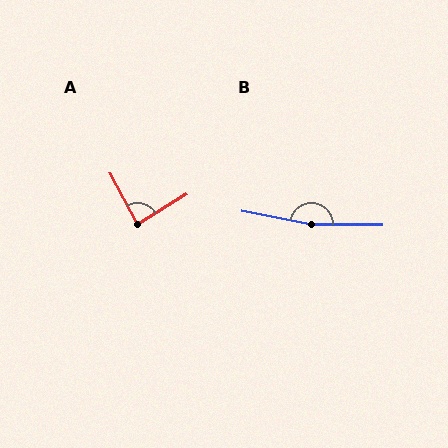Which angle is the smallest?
A, at approximately 87 degrees.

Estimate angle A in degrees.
Approximately 87 degrees.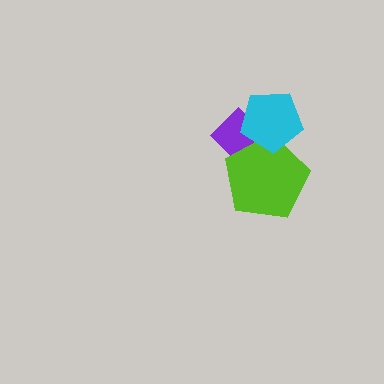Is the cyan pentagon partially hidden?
No, no other shape covers it.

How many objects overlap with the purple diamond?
2 objects overlap with the purple diamond.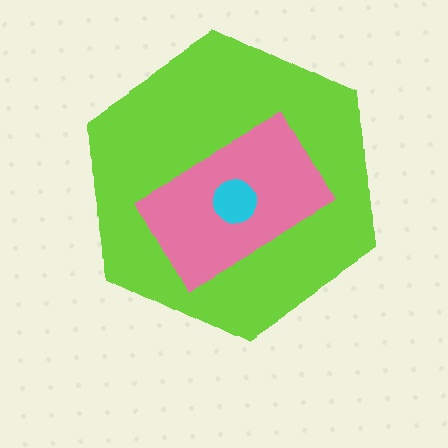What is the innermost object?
The cyan circle.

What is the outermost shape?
The lime hexagon.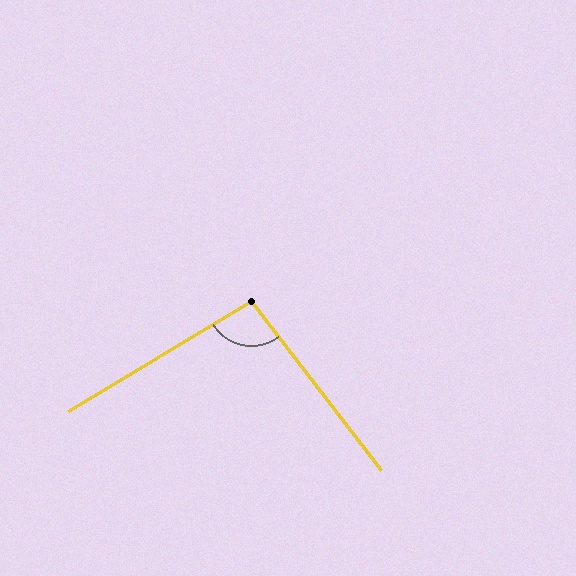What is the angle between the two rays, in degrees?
Approximately 97 degrees.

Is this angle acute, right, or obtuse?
It is obtuse.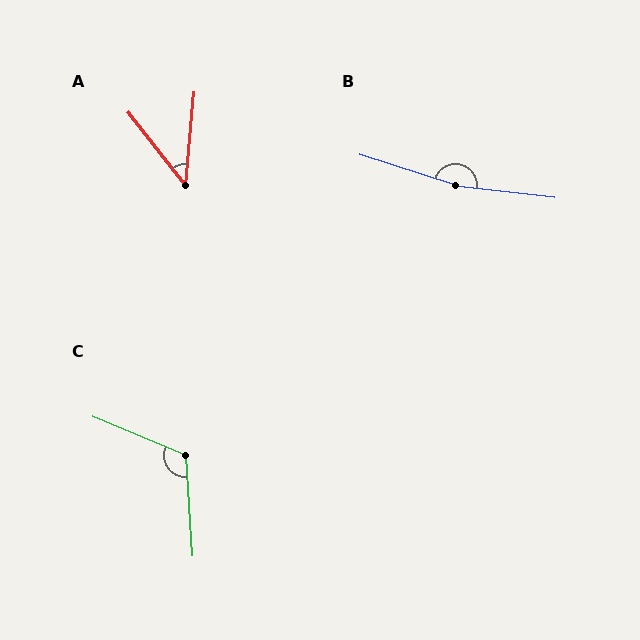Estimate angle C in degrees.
Approximately 116 degrees.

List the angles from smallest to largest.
A (43°), C (116°), B (169°).